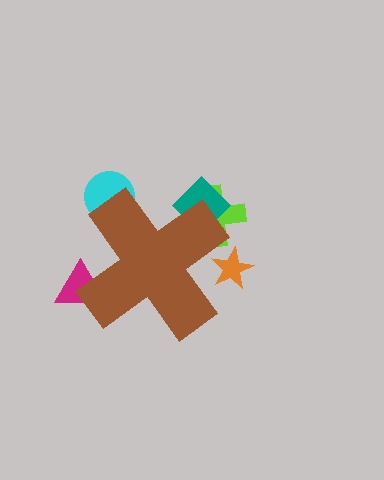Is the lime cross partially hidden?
Yes, the lime cross is partially hidden behind the brown cross.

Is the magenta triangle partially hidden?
Yes, the magenta triangle is partially hidden behind the brown cross.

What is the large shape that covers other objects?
A brown cross.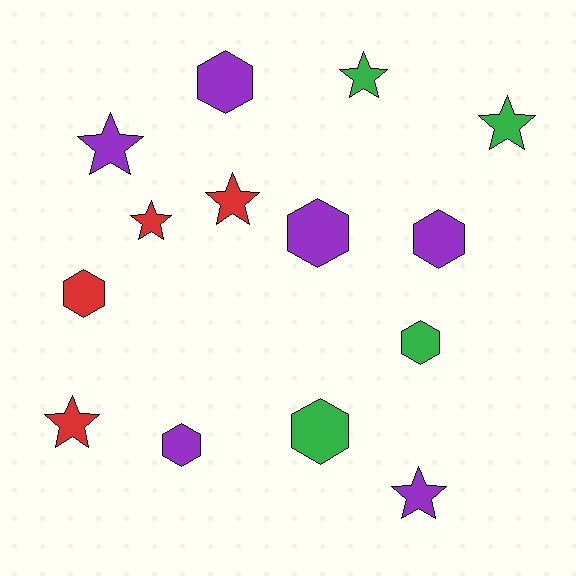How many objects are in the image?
There are 14 objects.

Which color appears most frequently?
Purple, with 6 objects.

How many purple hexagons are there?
There are 4 purple hexagons.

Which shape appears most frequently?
Hexagon, with 7 objects.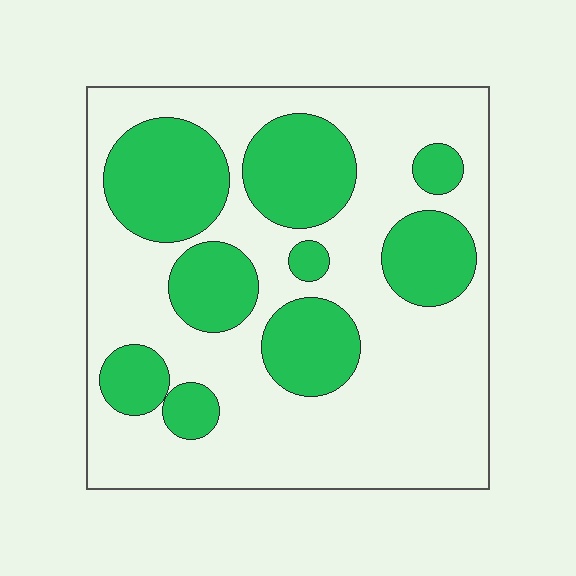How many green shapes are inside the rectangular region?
9.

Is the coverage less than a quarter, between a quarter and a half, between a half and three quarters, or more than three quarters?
Between a quarter and a half.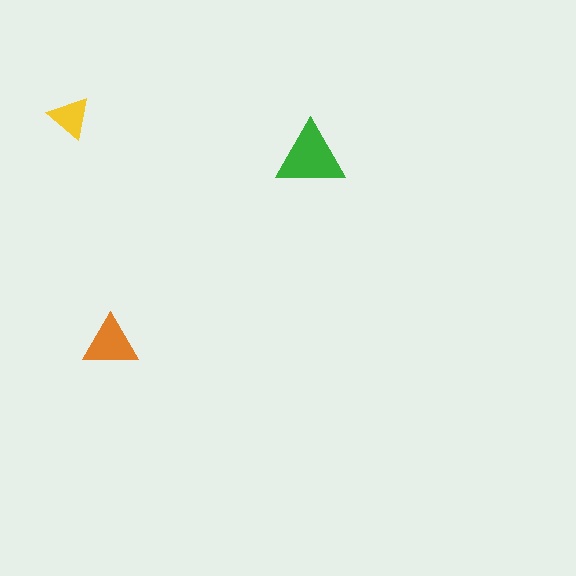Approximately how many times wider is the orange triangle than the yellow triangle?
About 1.5 times wider.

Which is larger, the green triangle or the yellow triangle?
The green one.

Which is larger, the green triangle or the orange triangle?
The green one.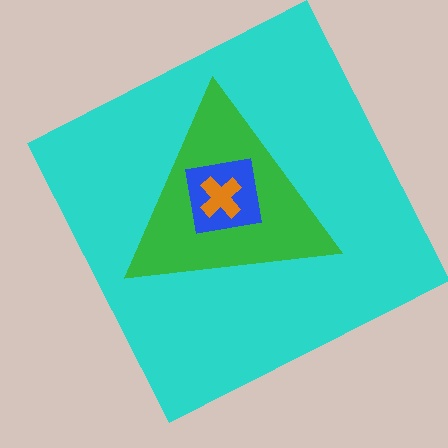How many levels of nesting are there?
4.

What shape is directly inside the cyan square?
The green triangle.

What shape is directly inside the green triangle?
The blue square.